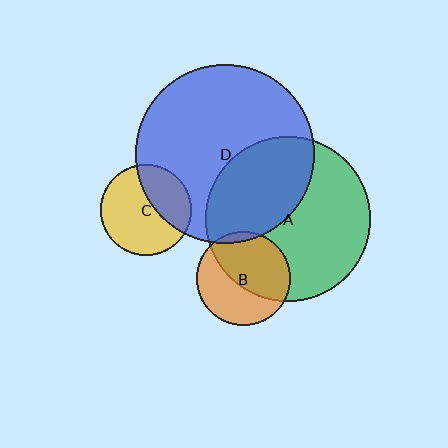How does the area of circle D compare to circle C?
Approximately 3.8 times.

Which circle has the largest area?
Circle D (blue).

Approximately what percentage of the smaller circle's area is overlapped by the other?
Approximately 35%.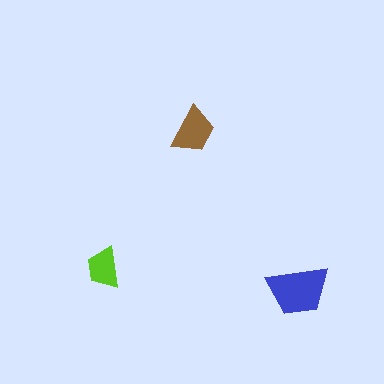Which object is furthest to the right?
The blue trapezoid is rightmost.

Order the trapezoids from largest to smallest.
the blue one, the brown one, the lime one.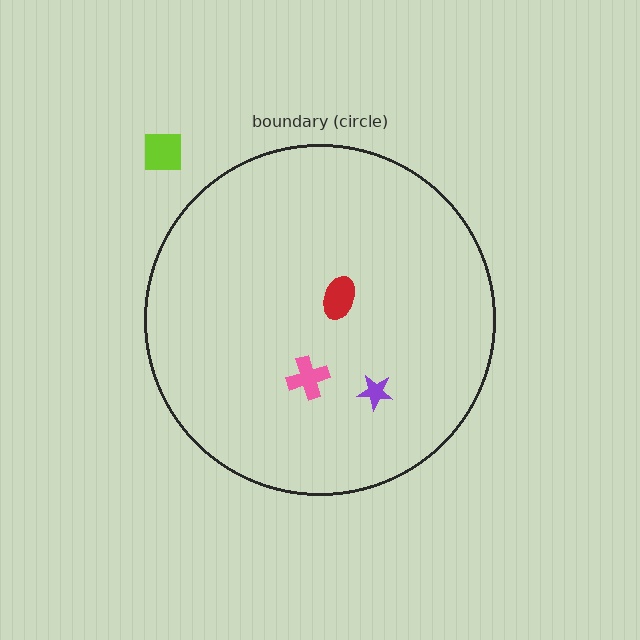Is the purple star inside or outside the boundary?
Inside.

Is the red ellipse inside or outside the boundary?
Inside.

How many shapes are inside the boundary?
3 inside, 1 outside.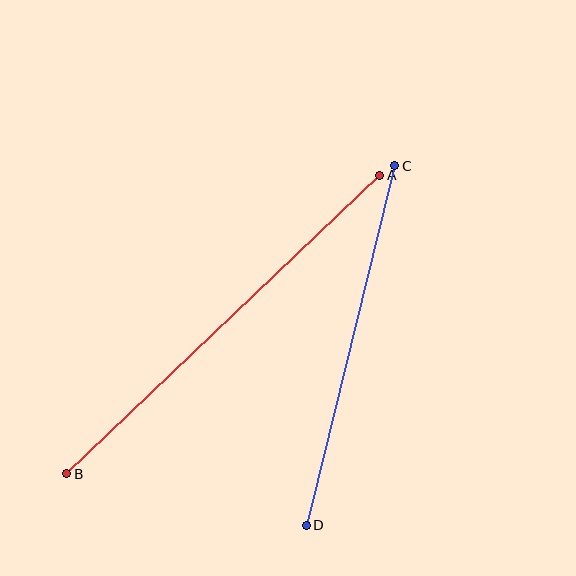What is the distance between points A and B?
The distance is approximately 432 pixels.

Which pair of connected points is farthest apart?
Points A and B are farthest apart.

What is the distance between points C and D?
The distance is approximately 371 pixels.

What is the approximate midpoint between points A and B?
The midpoint is at approximately (223, 325) pixels.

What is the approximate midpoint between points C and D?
The midpoint is at approximately (350, 345) pixels.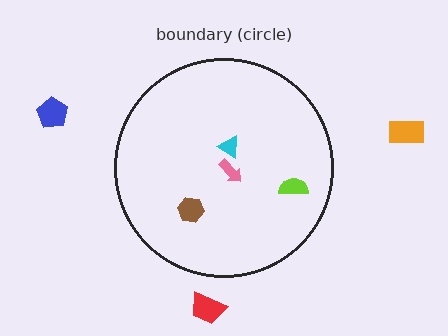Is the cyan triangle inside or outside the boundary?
Inside.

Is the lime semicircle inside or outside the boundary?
Inside.